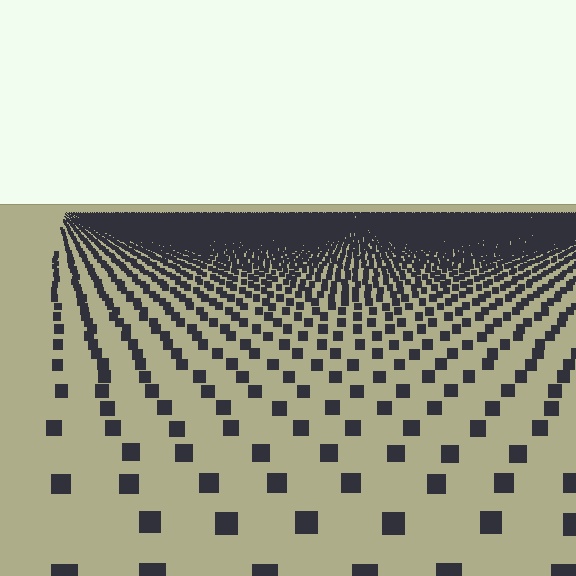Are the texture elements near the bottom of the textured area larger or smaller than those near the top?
Larger. Near the bottom, elements are closer to the viewer and appear at a bigger on-screen size.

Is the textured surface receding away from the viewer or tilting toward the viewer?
The surface is receding away from the viewer. Texture elements get smaller and denser toward the top.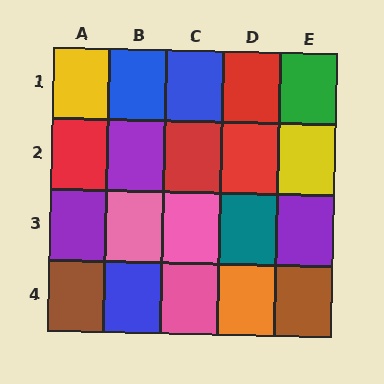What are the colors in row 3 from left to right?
Purple, pink, pink, teal, purple.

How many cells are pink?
3 cells are pink.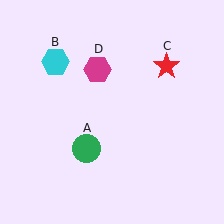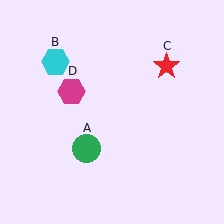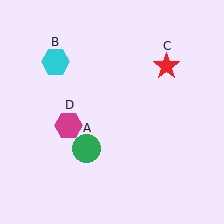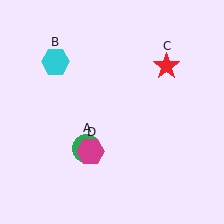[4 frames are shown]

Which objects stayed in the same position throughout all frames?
Green circle (object A) and cyan hexagon (object B) and red star (object C) remained stationary.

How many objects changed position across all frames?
1 object changed position: magenta hexagon (object D).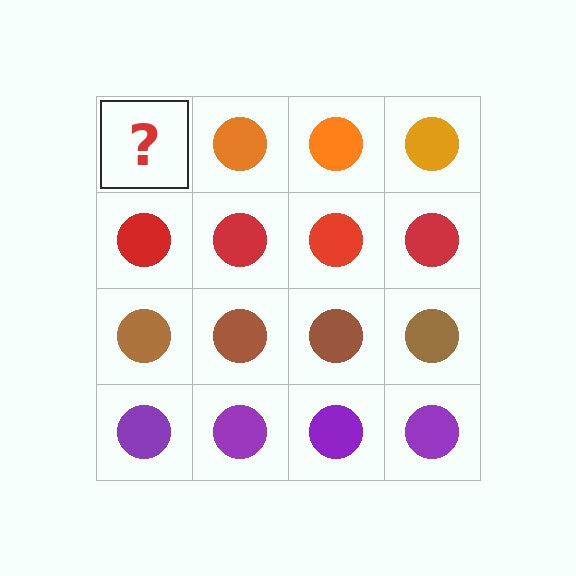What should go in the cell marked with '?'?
The missing cell should contain an orange circle.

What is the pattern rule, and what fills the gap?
The rule is that each row has a consistent color. The gap should be filled with an orange circle.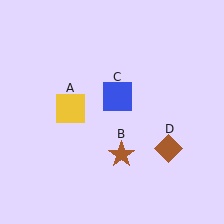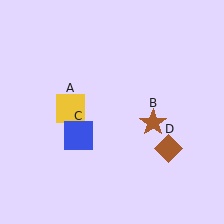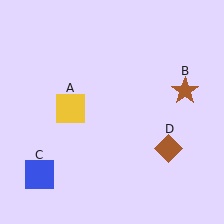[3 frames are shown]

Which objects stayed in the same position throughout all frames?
Yellow square (object A) and brown diamond (object D) remained stationary.